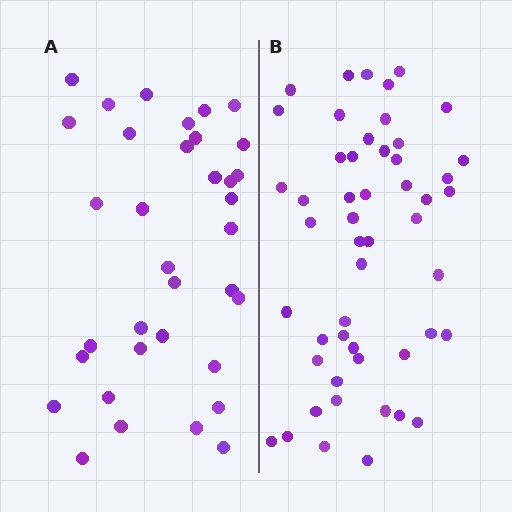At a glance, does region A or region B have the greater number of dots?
Region B (the right region) has more dots.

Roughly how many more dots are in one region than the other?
Region B has approximately 15 more dots than region A.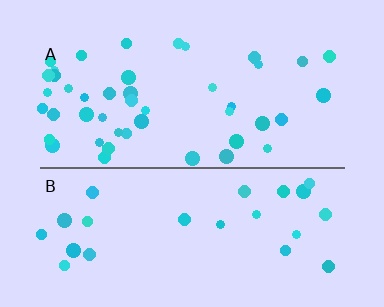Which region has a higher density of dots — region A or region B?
A (the top).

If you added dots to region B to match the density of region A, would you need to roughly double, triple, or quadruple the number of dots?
Approximately double.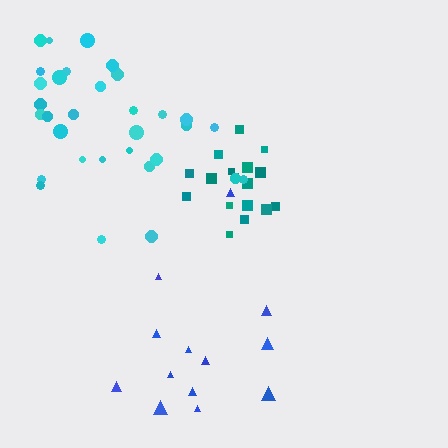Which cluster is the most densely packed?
Teal.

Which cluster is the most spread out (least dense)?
Blue.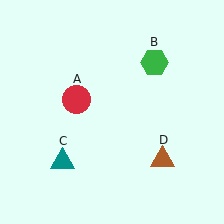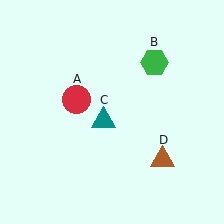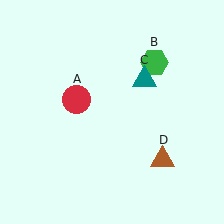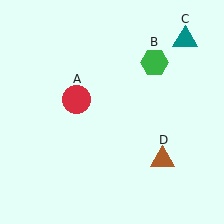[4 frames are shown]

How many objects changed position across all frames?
1 object changed position: teal triangle (object C).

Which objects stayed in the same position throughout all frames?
Red circle (object A) and green hexagon (object B) and brown triangle (object D) remained stationary.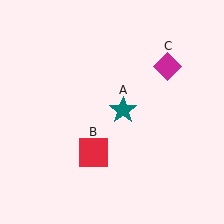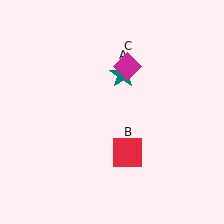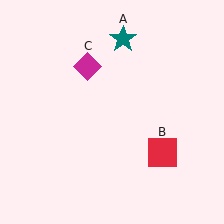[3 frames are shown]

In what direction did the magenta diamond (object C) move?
The magenta diamond (object C) moved left.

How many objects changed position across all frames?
3 objects changed position: teal star (object A), red square (object B), magenta diamond (object C).